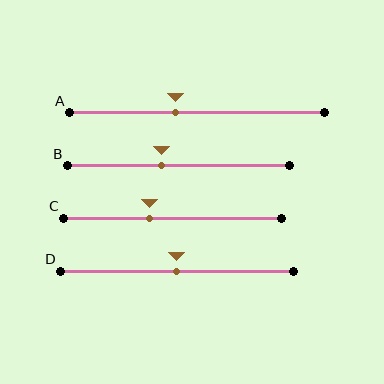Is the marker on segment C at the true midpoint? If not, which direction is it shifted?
No, the marker on segment C is shifted to the left by about 11% of the segment length.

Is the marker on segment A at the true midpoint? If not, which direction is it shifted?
No, the marker on segment A is shifted to the left by about 8% of the segment length.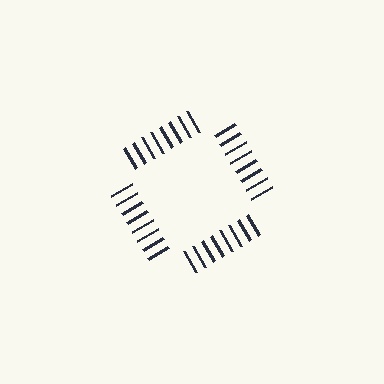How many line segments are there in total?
32 — 8 along each of the 4 edges.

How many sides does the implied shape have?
4 sides — the line-ends trace a square.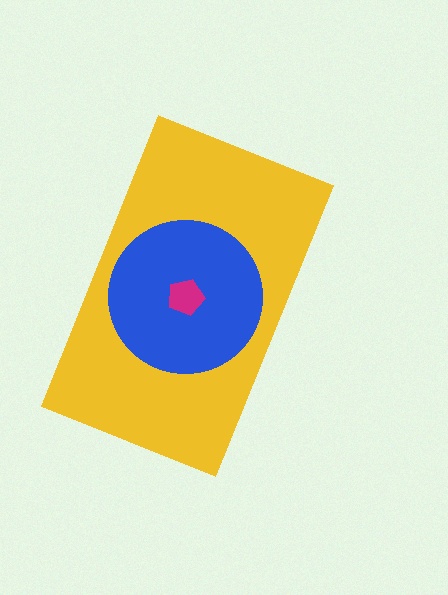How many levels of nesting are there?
3.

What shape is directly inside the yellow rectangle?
The blue circle.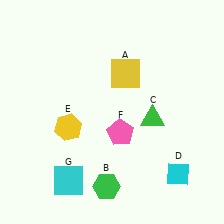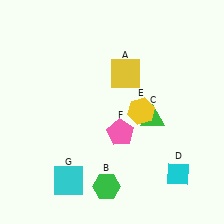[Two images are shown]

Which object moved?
The yellow hexagon (E) moved right.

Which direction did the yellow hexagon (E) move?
The yellow hexagon (E) moved right.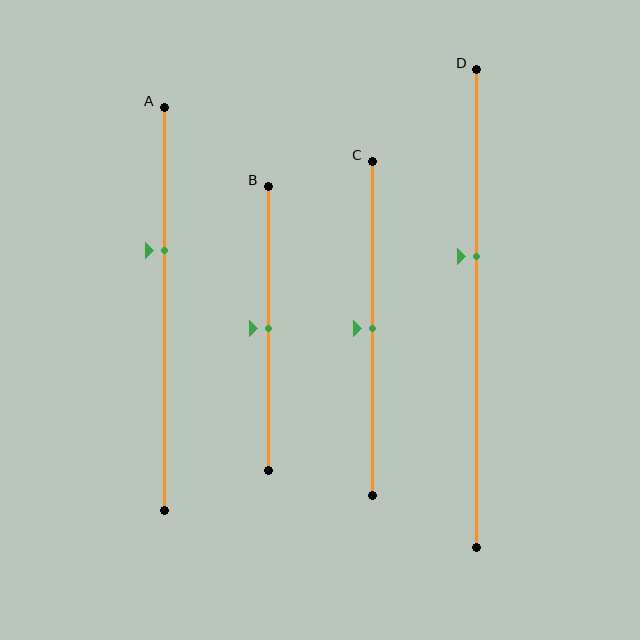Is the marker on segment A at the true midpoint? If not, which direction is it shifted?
No, the marker on segment A is shifted upward by about 15% of the segment length.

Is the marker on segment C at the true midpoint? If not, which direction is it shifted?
Yes, the marker on segment C is at the true midpoint.